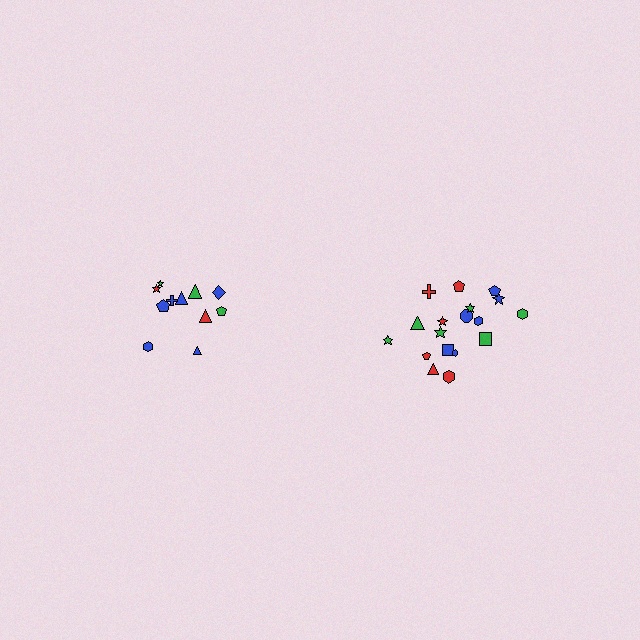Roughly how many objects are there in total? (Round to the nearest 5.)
Roughly 30 objects in total.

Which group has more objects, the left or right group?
The right group.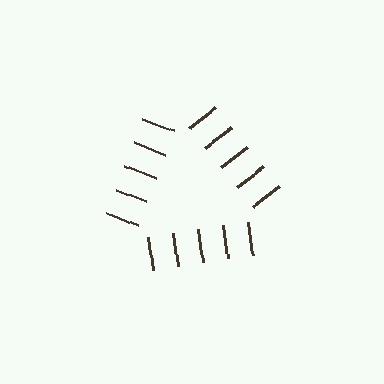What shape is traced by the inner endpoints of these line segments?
An illusory triangle — the line segments terminate on its edges but no continuous stroke is drawn.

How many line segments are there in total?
15 — 5 along each of the 3 edges.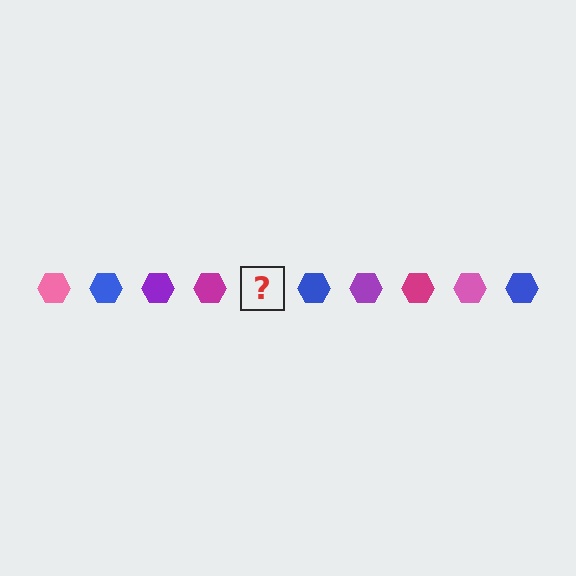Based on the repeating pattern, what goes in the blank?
The blank should be a pink hexagon.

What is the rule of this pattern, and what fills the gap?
The rule is that the pattern cycles through pink, blue, purple, magenta hexagons. The gap should be filled with a pink hexagon.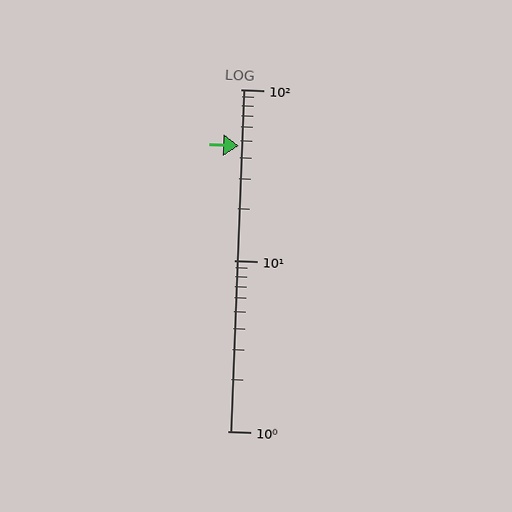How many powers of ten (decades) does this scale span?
The scale spans 2 decades, from 1 to 100.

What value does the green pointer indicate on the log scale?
The pointer indicates approximately 47.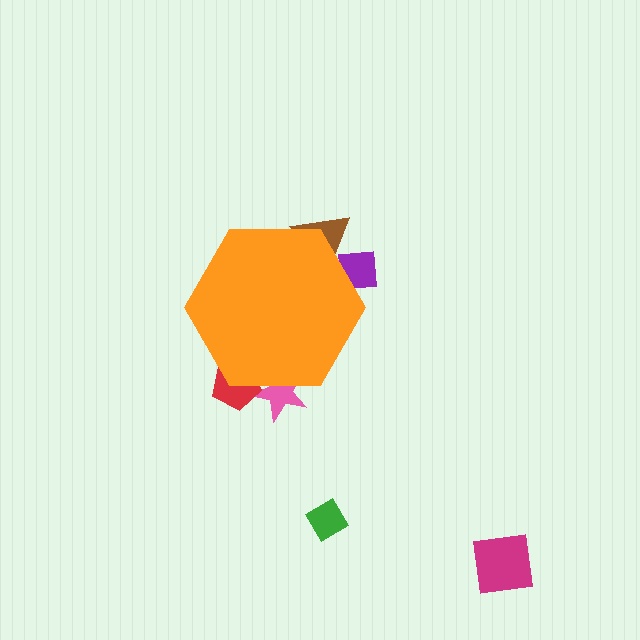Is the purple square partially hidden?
Yes, the purple square is partially hidden behind the orange hexagon.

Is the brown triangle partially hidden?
Yes, the brown triangle is partially hidden behind the orange hexagon.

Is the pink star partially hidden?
Yes, the pink star is partially hidden behind the orange hexagon.